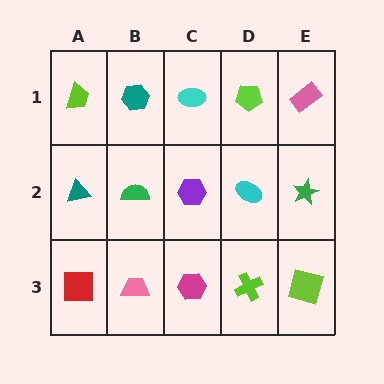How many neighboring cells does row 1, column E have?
2.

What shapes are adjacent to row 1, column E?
A green star (row 2, column E), a lime pentagon (row 1, column D).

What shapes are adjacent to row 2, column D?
A lime pentagon (row 1, column D), a lime cross (row 3, column D), a purple hexagon (row 2, column C), a green star (row 2, column E).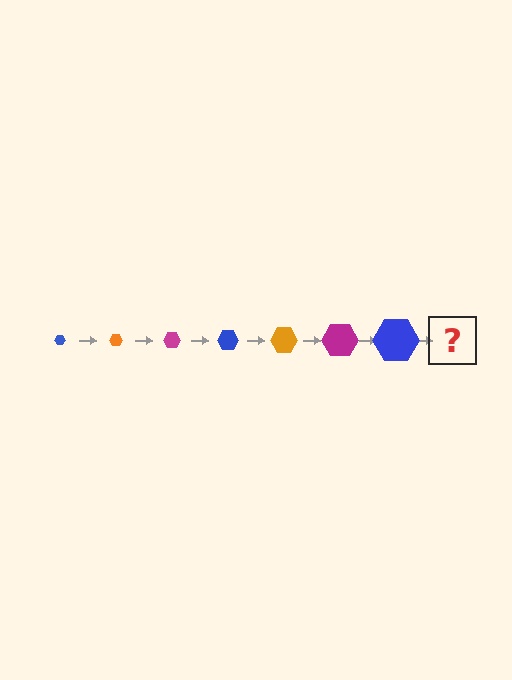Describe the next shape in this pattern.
It should be an orange hexagon, larger than the previous one.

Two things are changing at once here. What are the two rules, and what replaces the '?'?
The two rules are that the hexagon grows larger each step and the color cycles through blue, orange, and magenta. The '?' should be an orange hexagon, larger than the previous one.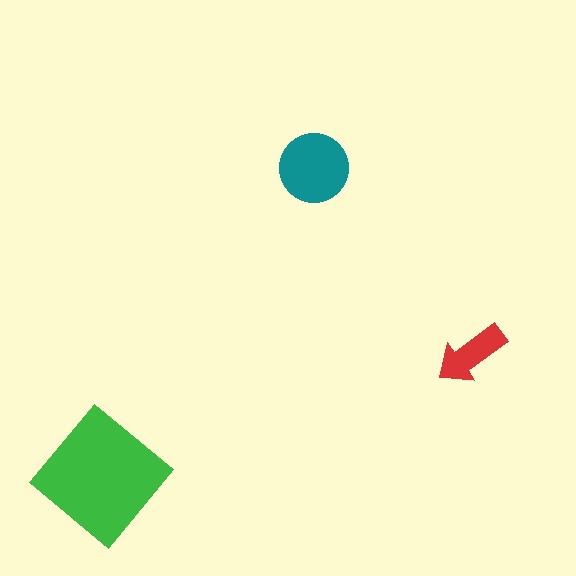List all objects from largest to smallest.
The green diamond, the teal circle, the red arrow.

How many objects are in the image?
There are 3 objects in the image.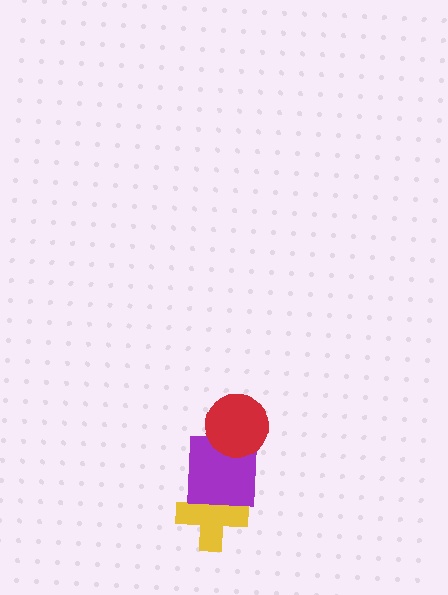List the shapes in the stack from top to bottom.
From top to bottom: the red circle, the purple square, the yellow cross.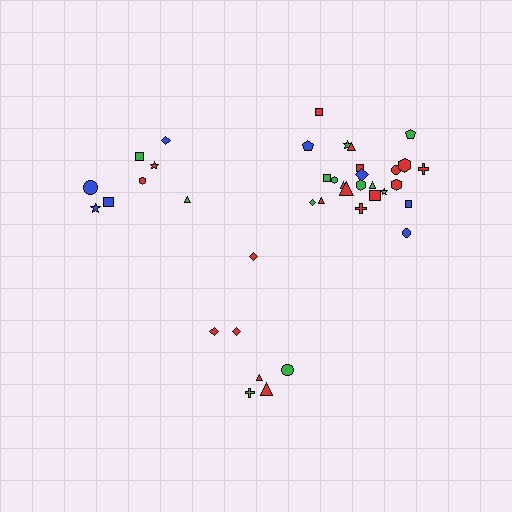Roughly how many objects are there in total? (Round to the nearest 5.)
Roughly 40 objects in total.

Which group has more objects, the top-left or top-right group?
The top-right group.